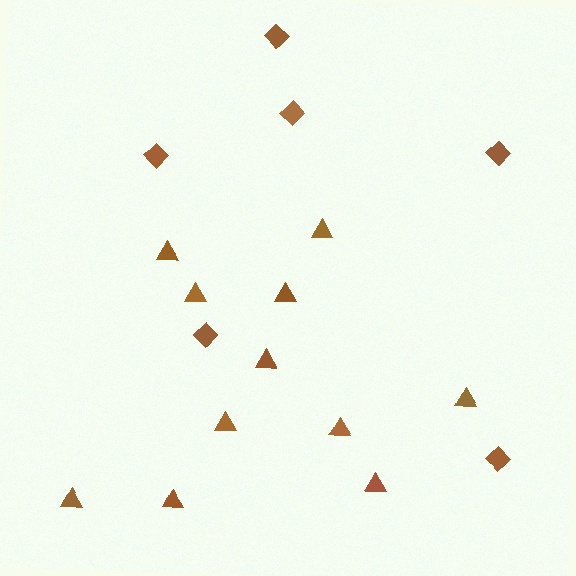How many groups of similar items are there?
There are 2 groups: one group of diamonds (6) and one group of triangles (11).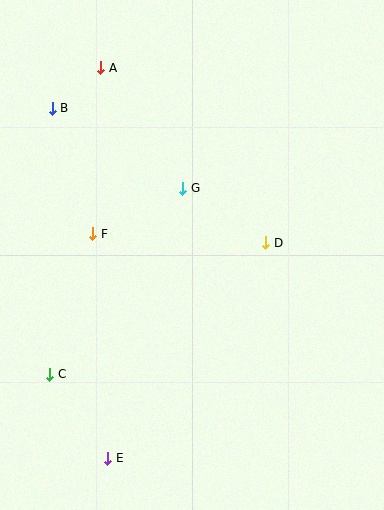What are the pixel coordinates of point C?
Point C is at (50, 374).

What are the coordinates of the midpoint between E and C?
The midpoint between E and C is at (79, 416).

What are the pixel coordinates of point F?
Point F is at (92, 234).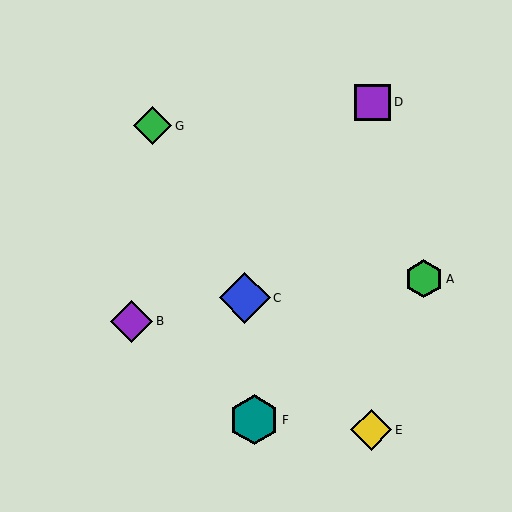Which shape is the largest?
The blue diamond (labeled C) is the largest.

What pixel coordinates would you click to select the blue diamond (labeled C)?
Click at (245, 298) to select the blue diamond C.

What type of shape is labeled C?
Shape C is a blue diamond.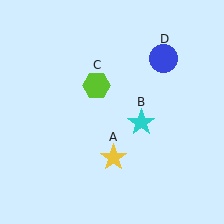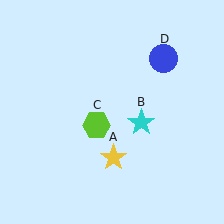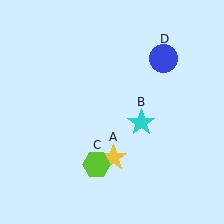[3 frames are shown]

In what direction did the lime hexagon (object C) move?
The lime hexagon (object C) moved down.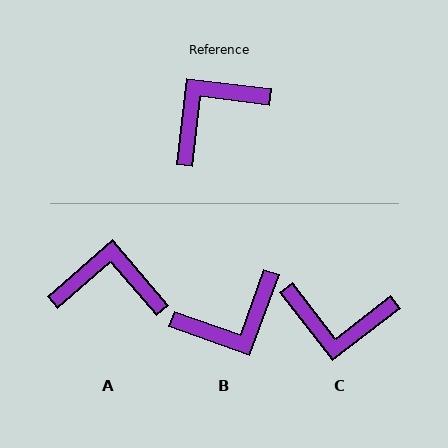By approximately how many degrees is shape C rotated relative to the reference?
Approximately 135 degrees counter-clockwise.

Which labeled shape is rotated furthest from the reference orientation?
B, about 167 degrees away.